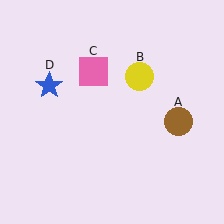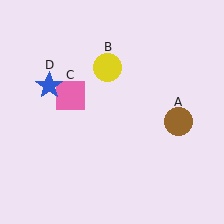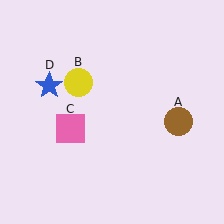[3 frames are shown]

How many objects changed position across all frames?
2 objects changed position: yellow circle (object B), pink square (object C).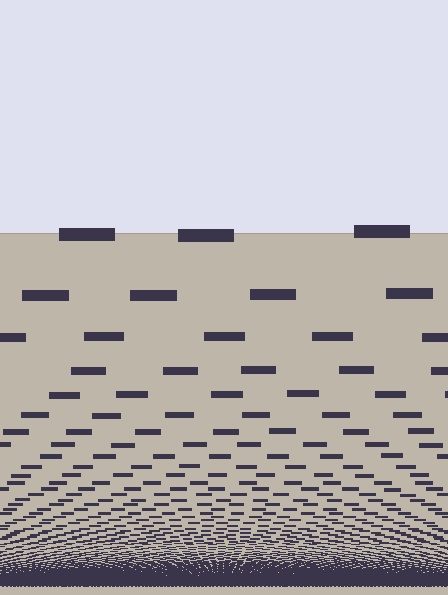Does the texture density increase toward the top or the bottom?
Density increases toward the bottom.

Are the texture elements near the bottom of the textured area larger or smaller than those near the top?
Smaller. The gradient is inverted — elements near the bottom are smaller and denser.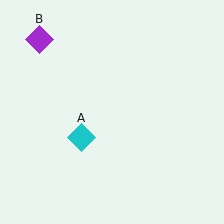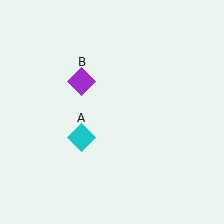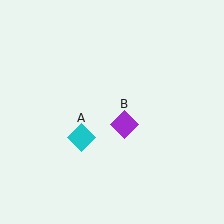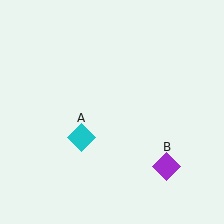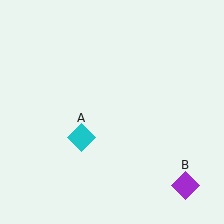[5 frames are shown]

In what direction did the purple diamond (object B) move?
The purple diamond (object B) moved down and to the right.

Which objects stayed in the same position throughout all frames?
Cyan diamond (object A) remained stationary.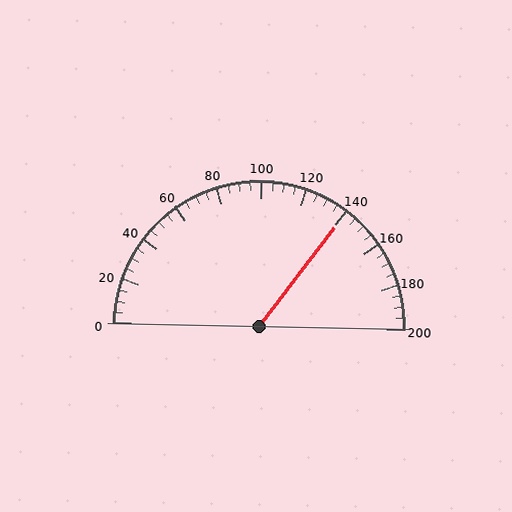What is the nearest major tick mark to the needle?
The nearest major tick mark is 140.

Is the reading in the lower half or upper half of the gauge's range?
The reading is in the upper half of the range (0 to 200).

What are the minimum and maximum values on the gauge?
The gauge ranges from 0 to 200.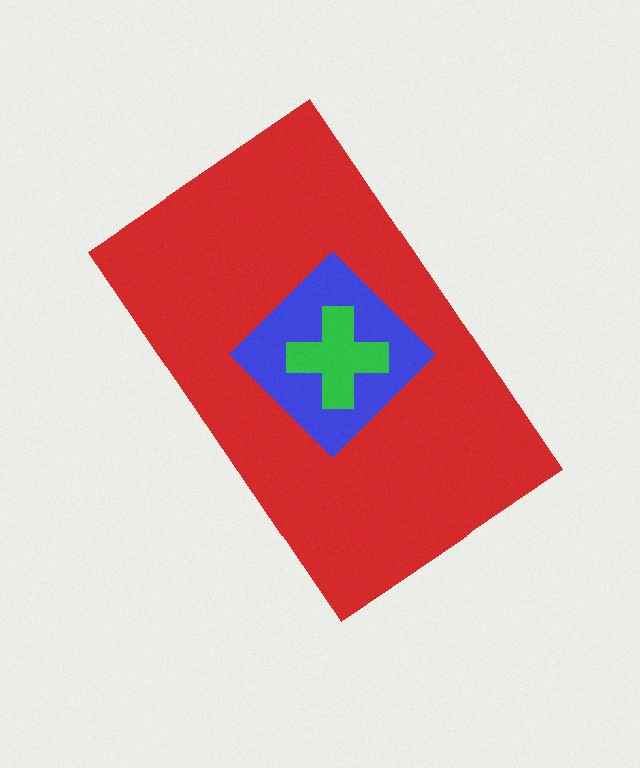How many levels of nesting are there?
3.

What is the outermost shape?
The red rectangle.